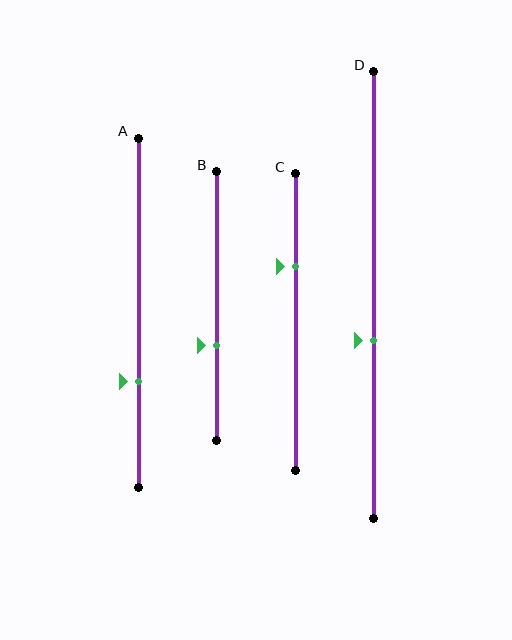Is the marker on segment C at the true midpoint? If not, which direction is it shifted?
No, the marker on segment C is shifted upward by about 19% of the segment length.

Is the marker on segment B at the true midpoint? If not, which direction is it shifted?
No, the marker on segment B is shifted downward by about 14% of the segment length.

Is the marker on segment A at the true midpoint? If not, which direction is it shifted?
No, the marker on segment A is shifted downward by about 20% of the segment length.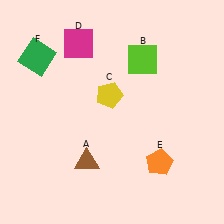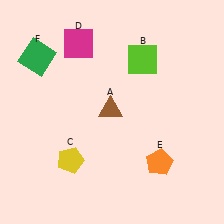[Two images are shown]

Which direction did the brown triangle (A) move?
The brown triangle (A) moved up.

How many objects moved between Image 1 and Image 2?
2 objects moved between the two images.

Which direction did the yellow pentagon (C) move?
The yellow pentagon (C) moved down.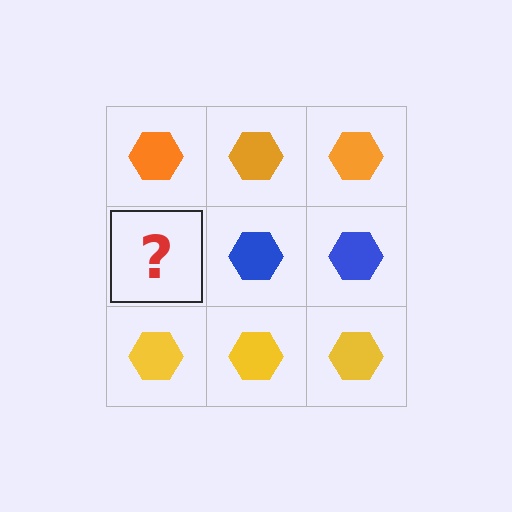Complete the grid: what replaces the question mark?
The question mark should be replaced with a blue hexagon.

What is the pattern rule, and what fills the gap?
The rule is that each row has a consistent color. The gap should be filled with a blue hexagon.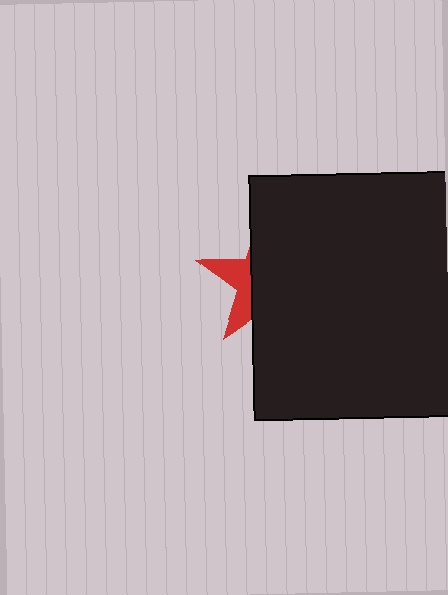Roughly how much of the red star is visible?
A small part of it is visible (roughly 31%).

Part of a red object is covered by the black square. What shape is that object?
It is a star.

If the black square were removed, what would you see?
You would see the complete red star.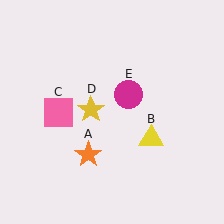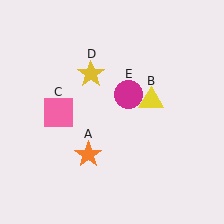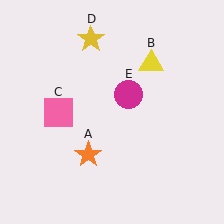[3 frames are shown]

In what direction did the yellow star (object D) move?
The yellow star (object D) moved up.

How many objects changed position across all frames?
2 objects changed position: yellow triangle (object B), yellow star (object D).